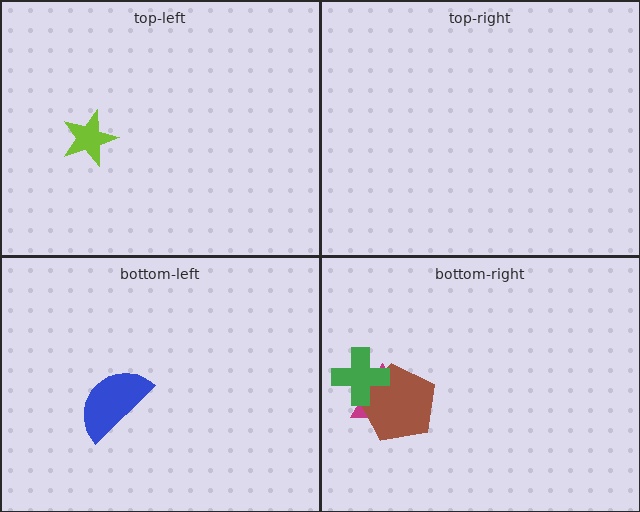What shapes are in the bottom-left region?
The blue semicircle.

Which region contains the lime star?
The top-left region.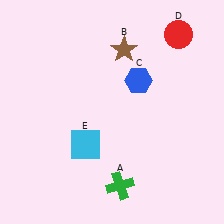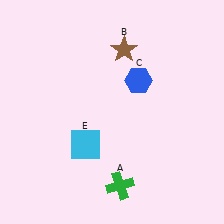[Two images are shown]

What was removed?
The red circle (D) was removed in Image 2.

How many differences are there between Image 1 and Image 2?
There is 1 difference between the two images.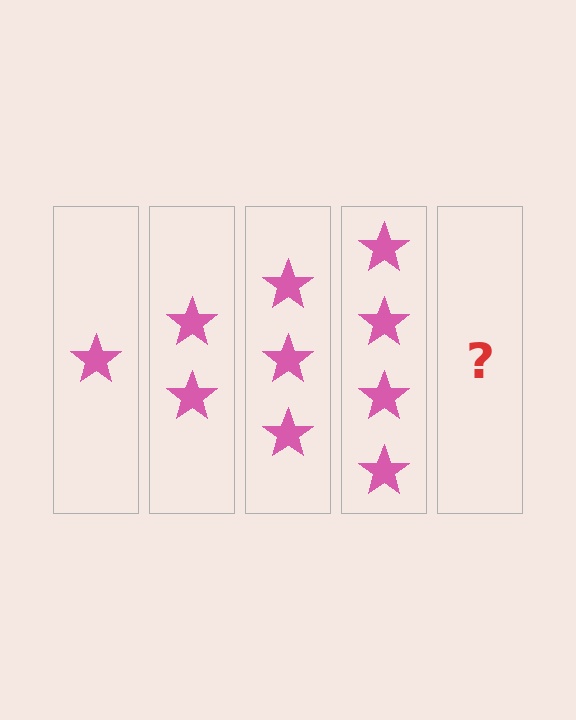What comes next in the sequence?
The next element should be 5 stars.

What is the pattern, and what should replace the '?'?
The pattern is that each step adds one more star. The '?' should be 5 stars.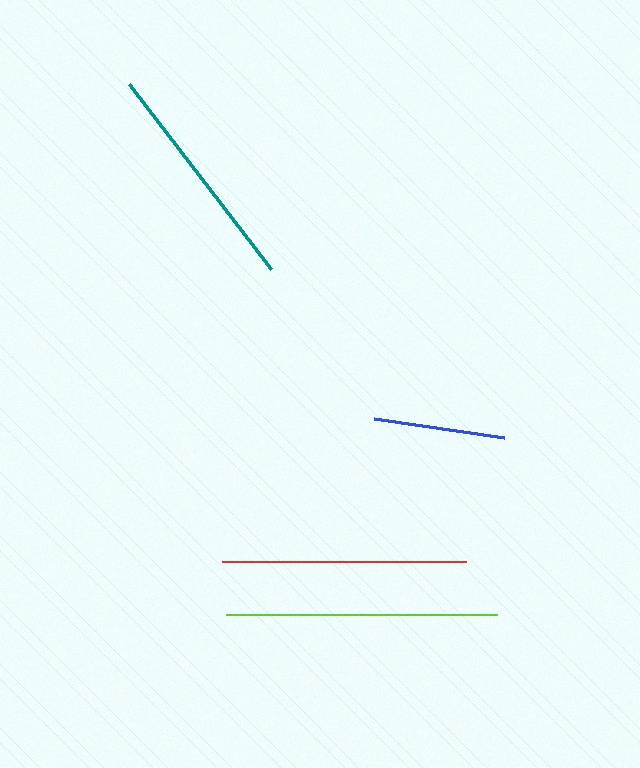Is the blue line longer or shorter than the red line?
The red line is longer than the blue line.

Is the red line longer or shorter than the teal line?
The red line is longer than the teal line.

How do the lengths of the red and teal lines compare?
The red and teal lines are approximately the same length.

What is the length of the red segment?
The red segment is approximately 244 pixels long.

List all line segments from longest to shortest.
From longest to shortest: lime, red, teal, blue.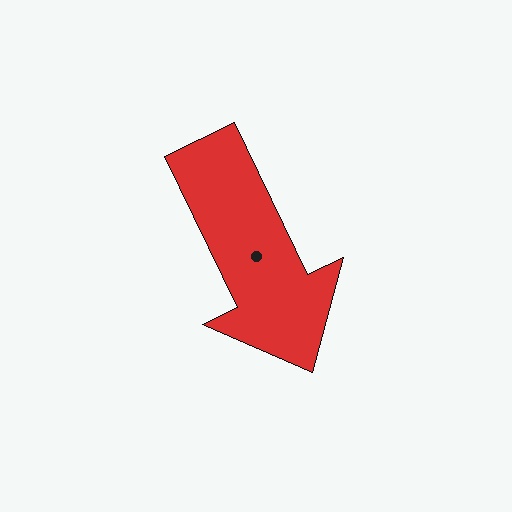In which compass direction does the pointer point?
Southeast.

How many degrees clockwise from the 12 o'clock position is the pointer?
Approximately 154 degrees.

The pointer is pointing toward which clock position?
Roughly 5 o'clock.